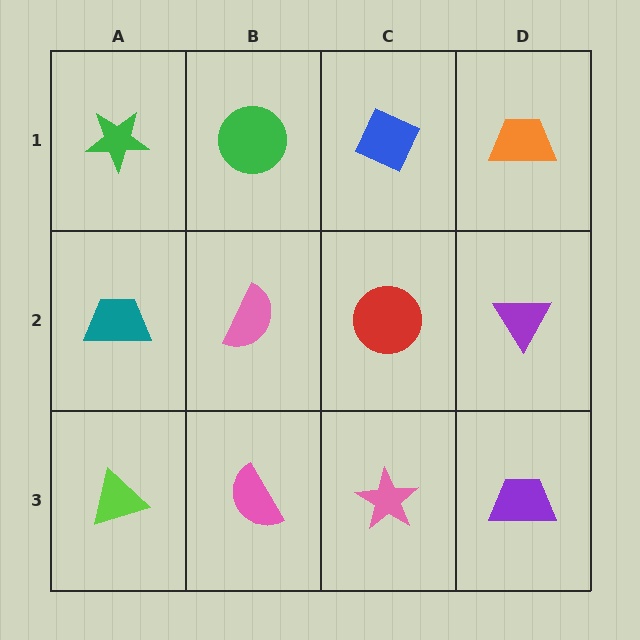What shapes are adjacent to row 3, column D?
A purple triangle (row 2, column D), a pink star (row 3, column C).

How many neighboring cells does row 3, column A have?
2.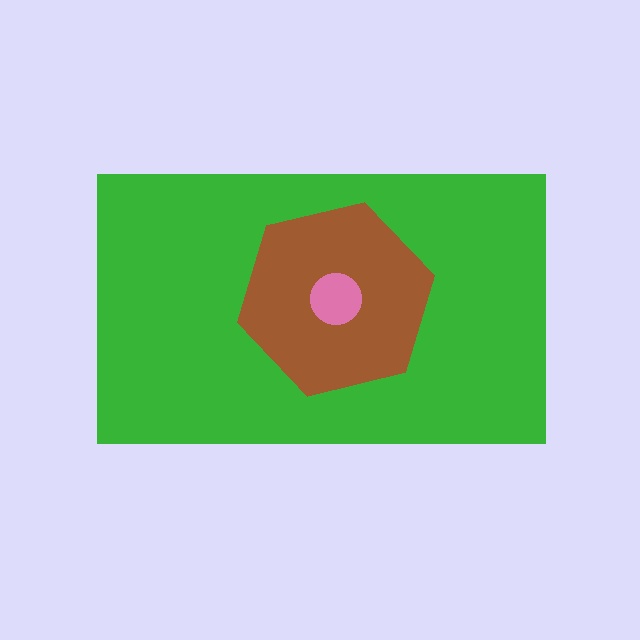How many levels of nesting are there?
3.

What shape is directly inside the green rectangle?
The brown hexagon.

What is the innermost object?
The pink circle.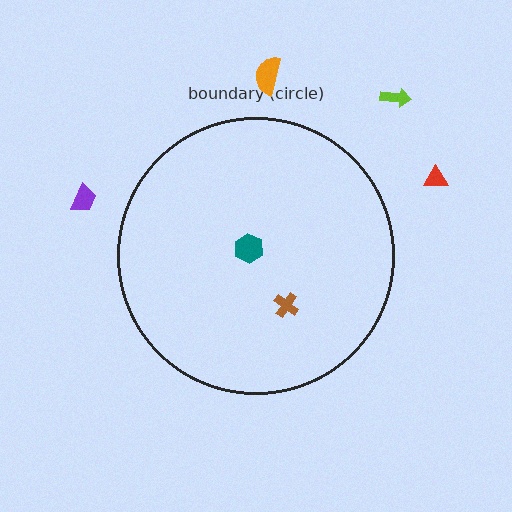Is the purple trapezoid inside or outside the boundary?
Outside.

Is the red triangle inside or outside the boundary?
Outside.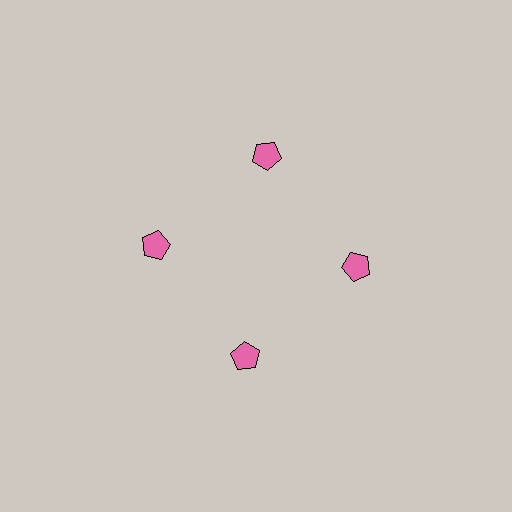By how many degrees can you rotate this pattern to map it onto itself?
The pattern maps onto itself every 90 degrees of rotation.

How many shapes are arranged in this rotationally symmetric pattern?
There are 4 shapes, arranged in 4 groups of 1.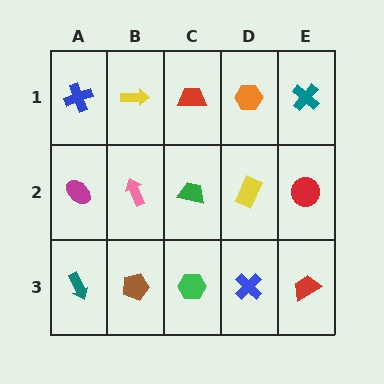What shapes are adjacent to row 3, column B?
A pink arrow (row 2, column B), a teal arrow (row 3, column A), a green hexagon (row 3, column C).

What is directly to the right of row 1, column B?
A red trapezoid.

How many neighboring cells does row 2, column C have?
4.